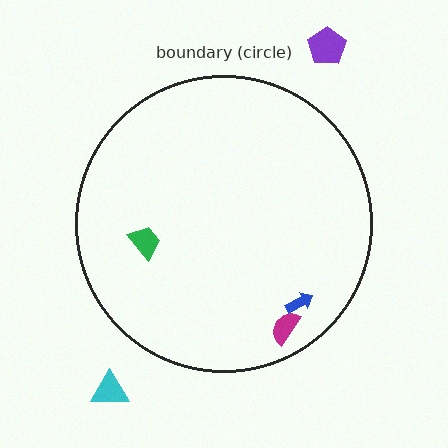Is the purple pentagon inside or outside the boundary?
Outside.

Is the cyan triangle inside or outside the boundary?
Outside.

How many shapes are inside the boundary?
3 inside, 2 outside.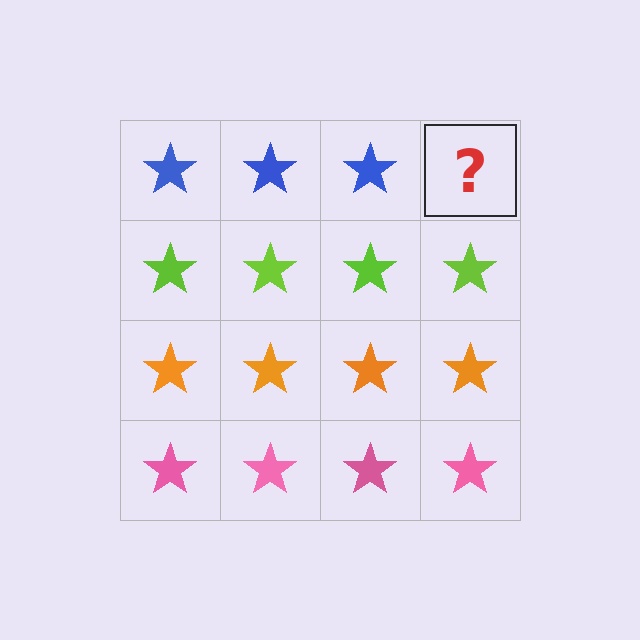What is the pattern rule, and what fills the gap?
The rule is that each row has a consistent color. The gap should be filled with a blue star.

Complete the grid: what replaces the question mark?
The question mark should be replaced with a blue star.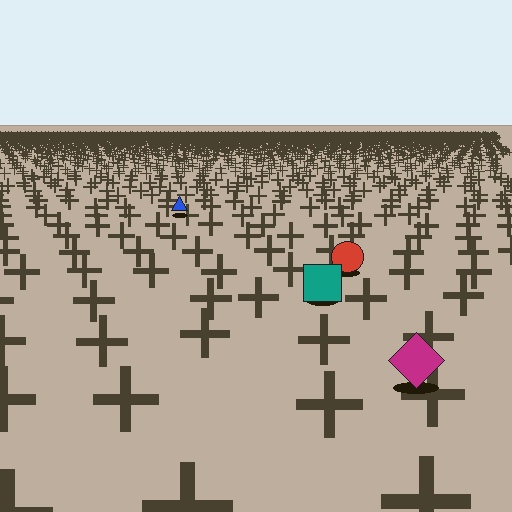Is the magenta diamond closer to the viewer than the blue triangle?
Yes. The magenta diamond is closer — you can tell from the texture gradient: the ground texture is coarser near it.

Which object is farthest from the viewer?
The blue triangle is farthest from the viewer. It appears smaller and the ground texture around it is denser.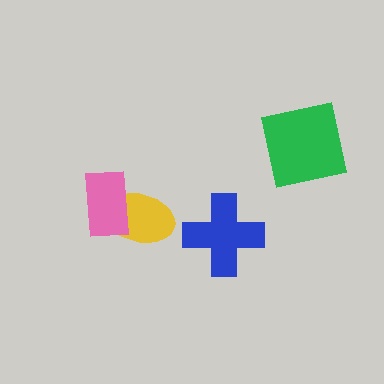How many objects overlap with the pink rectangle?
1 object overlaps with the pink rectangle.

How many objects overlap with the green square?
0 objects overlap with the green square.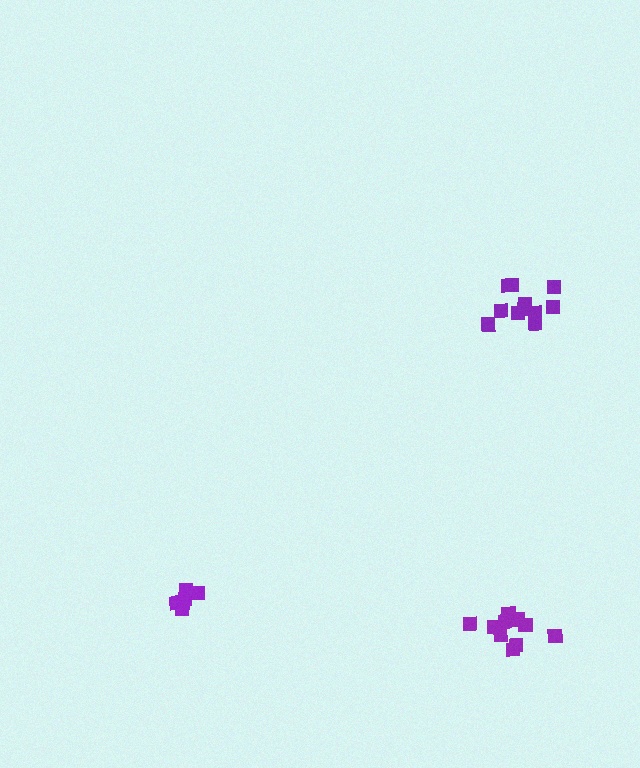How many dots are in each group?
Group 1: 6 dots, Group 2: 11 dots, Group 3: 11 dots (28 total).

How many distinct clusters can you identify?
There are 3 distinct clusters.